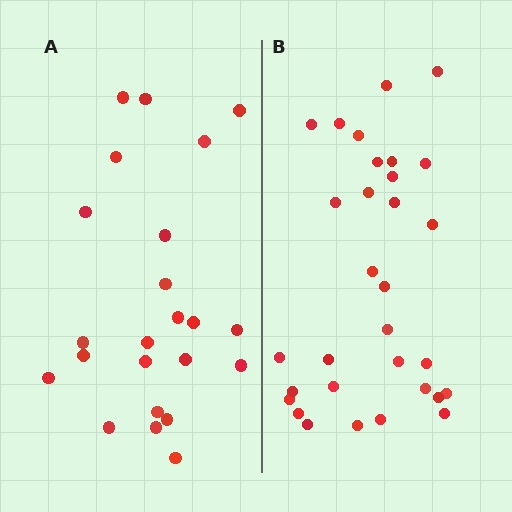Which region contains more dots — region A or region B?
Region B (the right region) has more dots.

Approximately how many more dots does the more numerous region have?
Region B has roughly 8 or so more dots than region A.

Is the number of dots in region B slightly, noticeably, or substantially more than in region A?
Region B has noticeably more, but not dramatically so. The ratio is roughly 1.3 to 1.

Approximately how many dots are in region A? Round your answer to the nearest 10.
About 20 dots. (The exact count is 23, which rounds to 20.)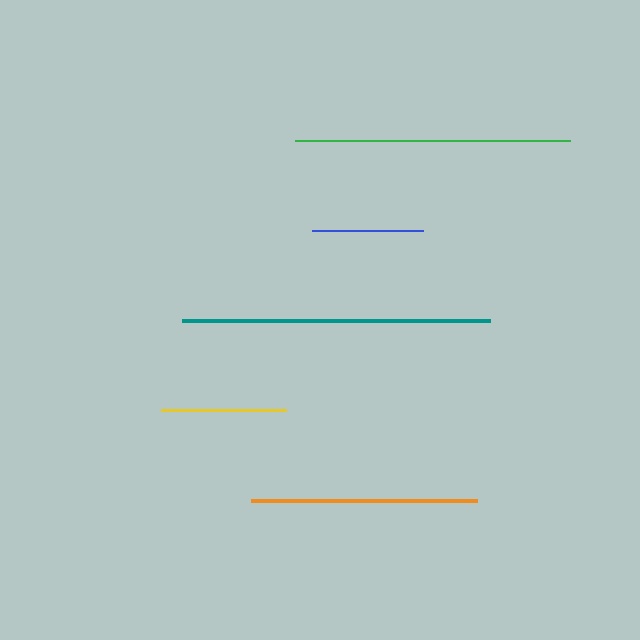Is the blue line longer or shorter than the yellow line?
The yellow line is longer than the blue line.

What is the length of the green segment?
The green segment is approximately 276 pixels long.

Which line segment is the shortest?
The blue line is the shortest at approximately 110 pixels.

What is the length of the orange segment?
The orange segment is approximately 226 pixels long.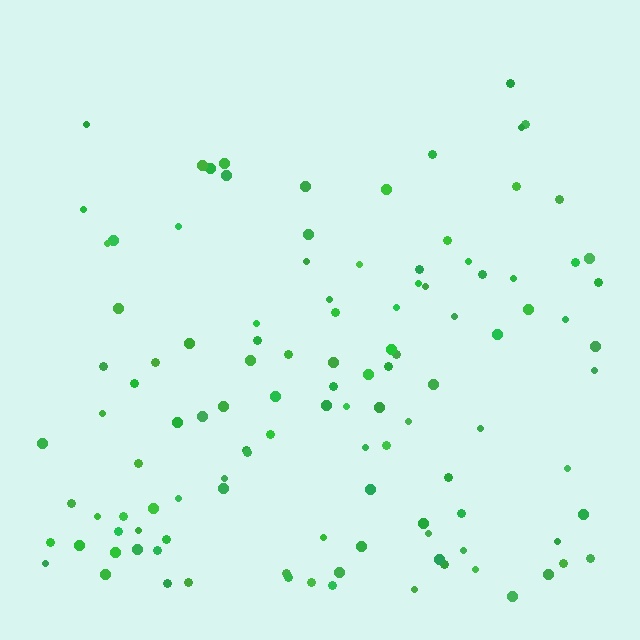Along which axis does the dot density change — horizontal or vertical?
Vertical.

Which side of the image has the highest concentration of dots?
The bottom.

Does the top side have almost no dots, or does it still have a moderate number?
Still a moderate number, just noticeably fewer than the bottom.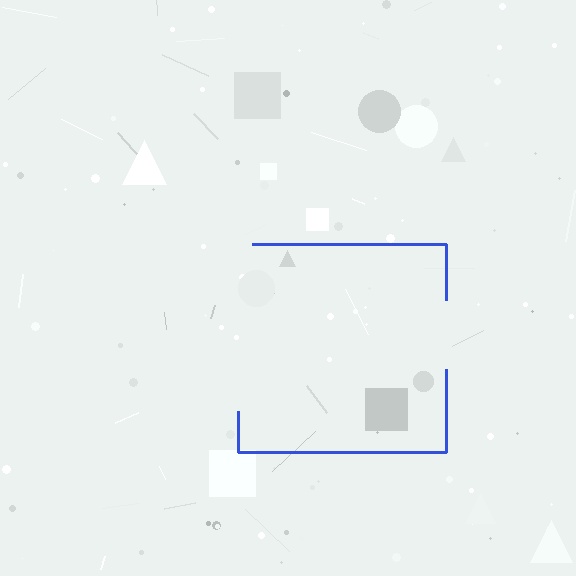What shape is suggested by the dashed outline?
The dashed outline suggests a square.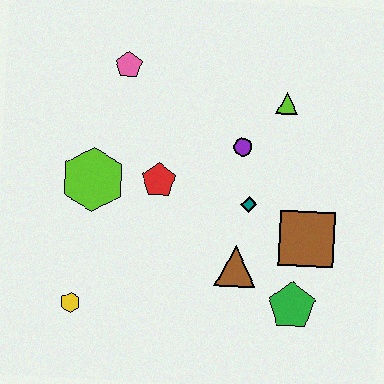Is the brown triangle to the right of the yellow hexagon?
Yes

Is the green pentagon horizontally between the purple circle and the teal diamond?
No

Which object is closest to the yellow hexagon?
The lime hexagon is closest to the yellow hexagon.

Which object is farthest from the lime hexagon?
The green pentagon is farthest from the lime hexagon.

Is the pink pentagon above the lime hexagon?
Yes